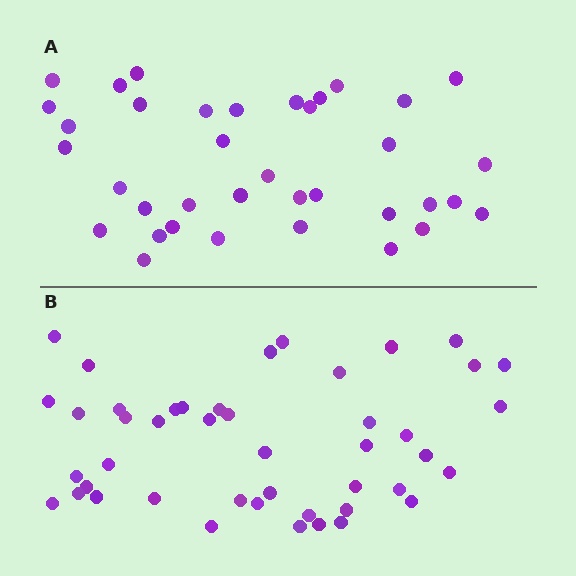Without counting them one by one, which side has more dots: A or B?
Region B (the bottom region) has more dots.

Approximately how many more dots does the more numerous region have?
Region B has roughly 8 or so more dots than region A.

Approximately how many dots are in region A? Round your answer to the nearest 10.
About 40 dots. (The exact count is 37, which rounds to 40.)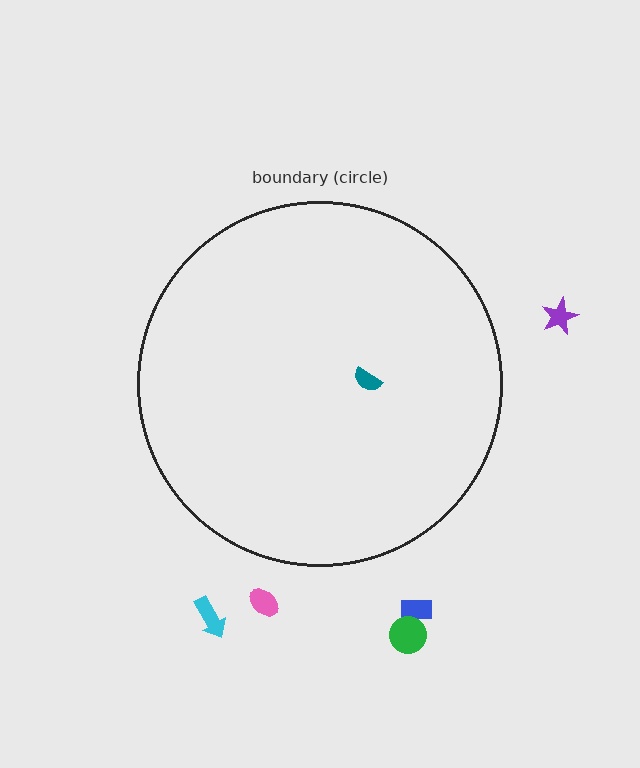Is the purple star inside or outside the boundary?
Outside.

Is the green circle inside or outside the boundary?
Outside.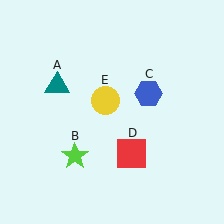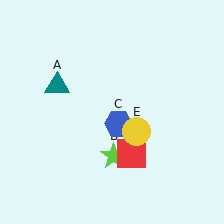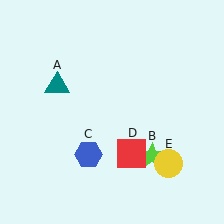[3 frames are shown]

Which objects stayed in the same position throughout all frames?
Teal triangle (object A) and red square (object D) remained stationary.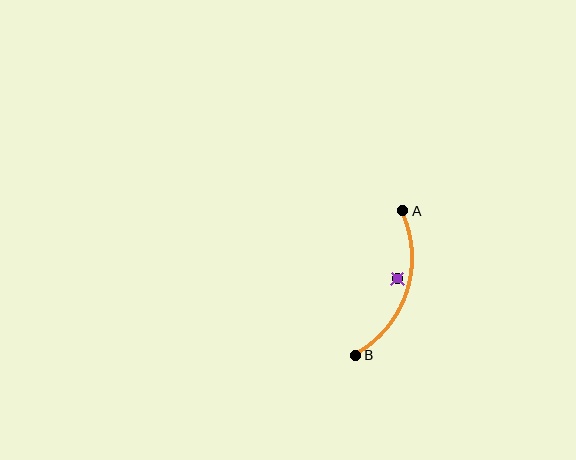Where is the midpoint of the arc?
The arc midpoint is the point on the curve farthest from the straight line joining A and B. It sits to the right of that line.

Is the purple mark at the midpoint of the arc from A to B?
No — the purple mark does not lie on the arc at all. It sits slightly inside the curve.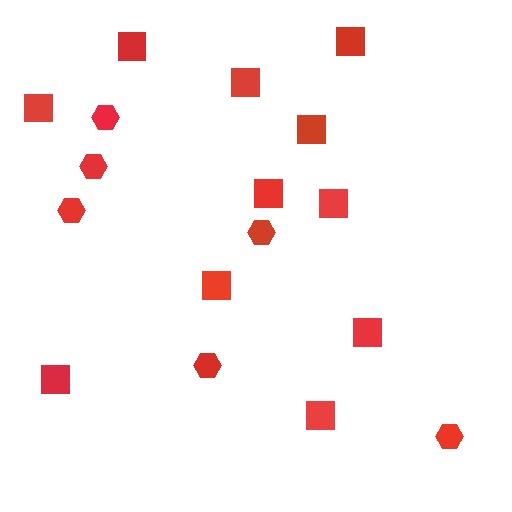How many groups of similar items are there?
There are 2 groups: one group of squares (11) and one group of hexagons (6).